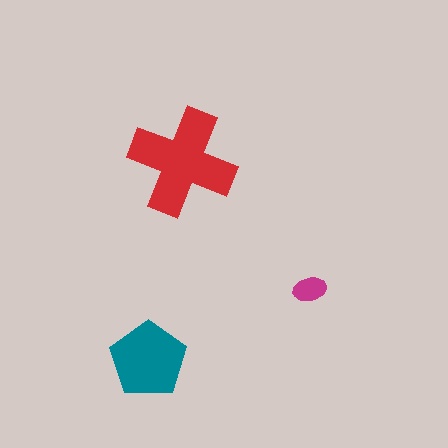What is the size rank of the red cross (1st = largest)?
1st.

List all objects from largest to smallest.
The red cross, the teal pentagon, the magenta ellipse.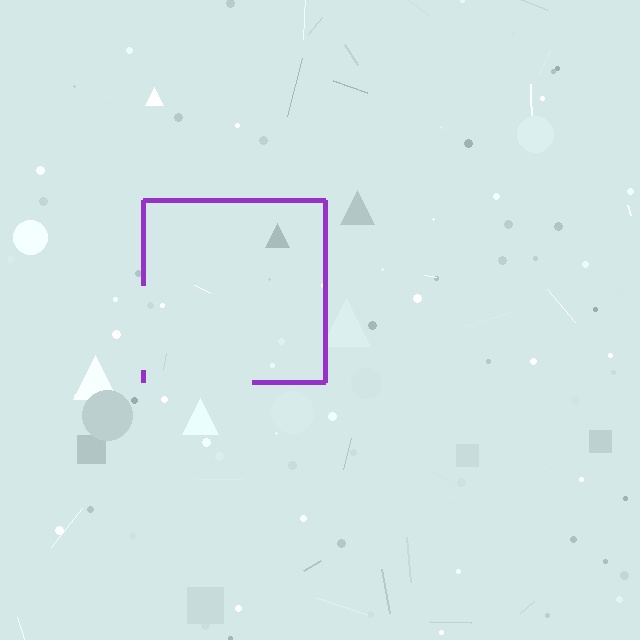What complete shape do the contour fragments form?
The contour fragments form a square.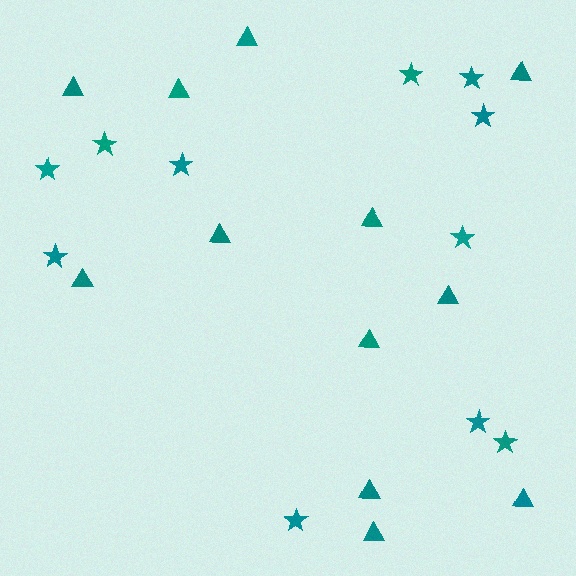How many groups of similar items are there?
There are 2 groups: one group of triangles (12) and one group of stars (11).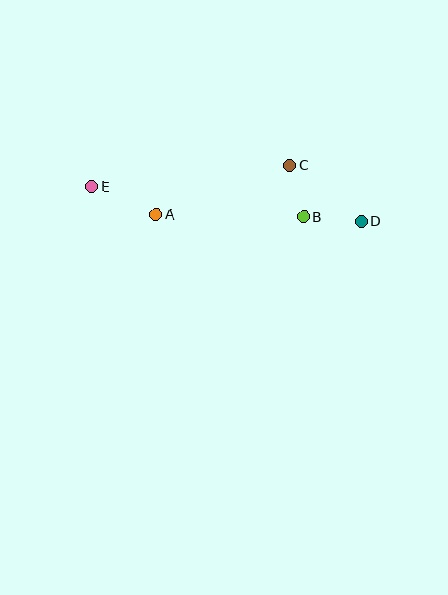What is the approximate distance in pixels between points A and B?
The distance between A and B is approximately 147 pixels.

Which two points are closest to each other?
Points B and C are closest to each other.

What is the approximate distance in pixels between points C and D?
The distance between C and D is approximately 91 pixels.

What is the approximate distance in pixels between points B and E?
The distance between B and E is approximately 214 pixels.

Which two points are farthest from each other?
Points D and E are farthest from each other.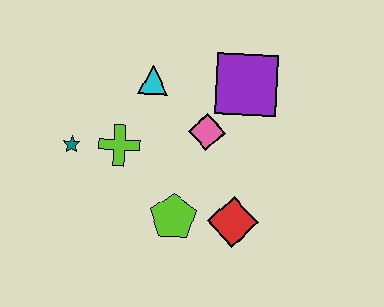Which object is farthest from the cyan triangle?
The red diamond is farthest from the cyan triangle.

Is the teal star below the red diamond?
No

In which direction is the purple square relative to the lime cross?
The purple square is to the right of the lime cross.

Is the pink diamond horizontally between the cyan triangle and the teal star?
No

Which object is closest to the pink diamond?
The purple square is closest to the pink diamond.